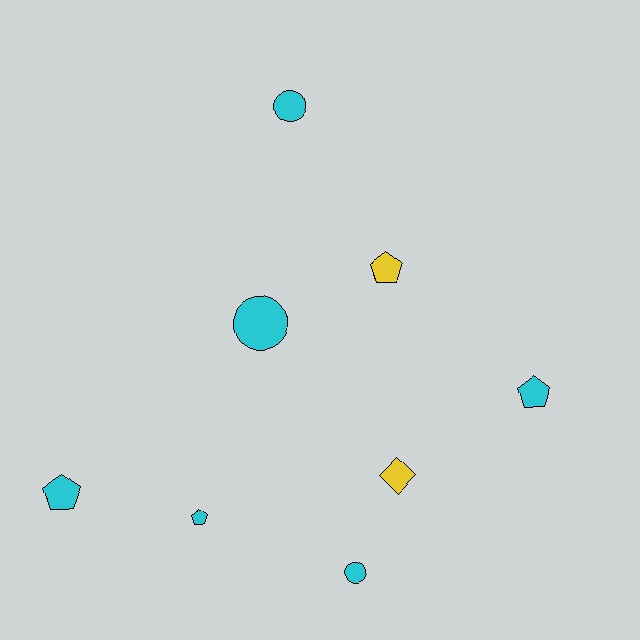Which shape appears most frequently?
Pentagon, with 4 objects.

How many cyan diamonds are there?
There are no cyan diamonds.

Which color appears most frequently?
Cyan, with 6 objects.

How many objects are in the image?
There are 8 objects.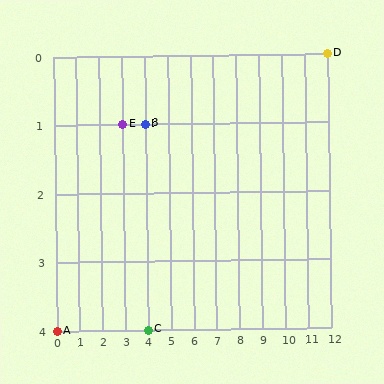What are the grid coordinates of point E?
Point E is at grid coordinates (3, 1).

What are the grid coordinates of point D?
Point D is at grid coordinates (12, 0).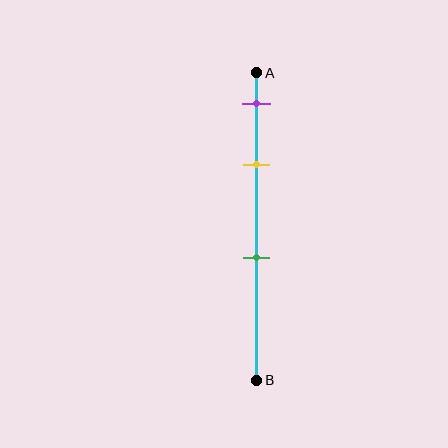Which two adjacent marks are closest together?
The purple and yellow marks are the closest adjacent pair.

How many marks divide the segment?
There are 3 marks dividing the segment.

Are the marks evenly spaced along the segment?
No, the marks are not evenly spaced.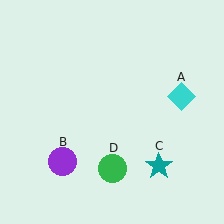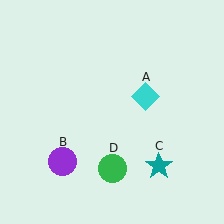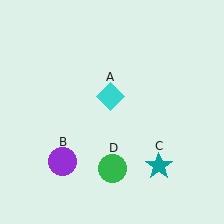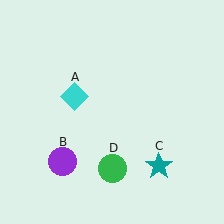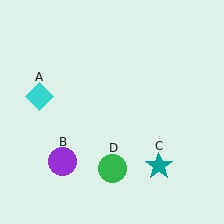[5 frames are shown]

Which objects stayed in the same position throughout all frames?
Purple circle (object B) and teal star (object C) and green circle (object D) remained stationary.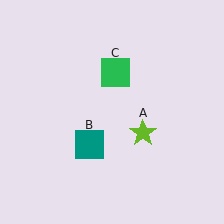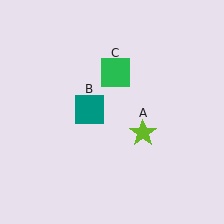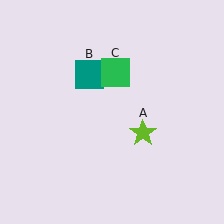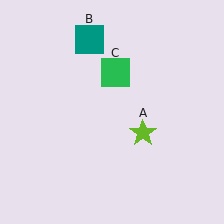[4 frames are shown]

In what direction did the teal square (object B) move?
The teal square (object B) moved up.